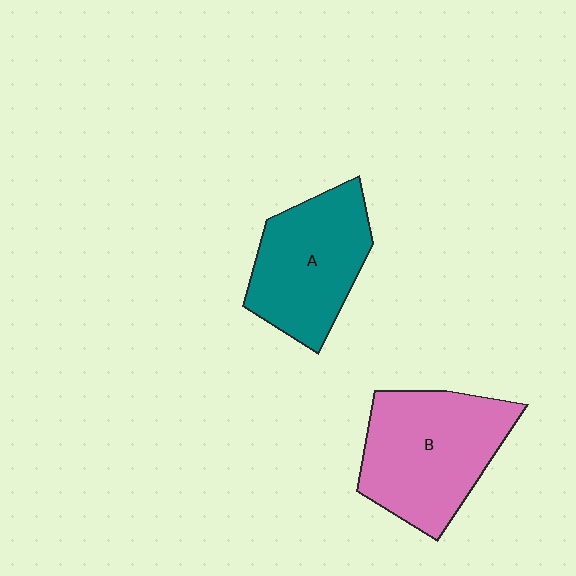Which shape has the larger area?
Shape B (pink).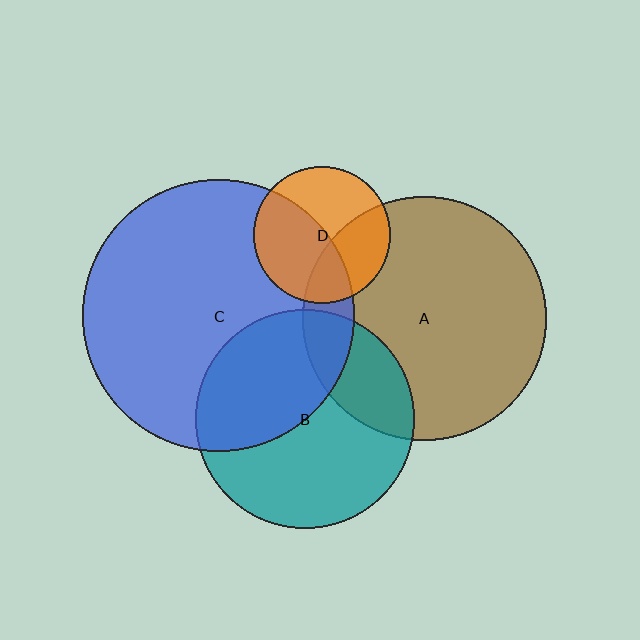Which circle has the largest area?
Circle C (blue).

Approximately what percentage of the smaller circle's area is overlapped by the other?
Approximately 40%.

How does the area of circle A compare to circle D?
Approximately 3.2 times.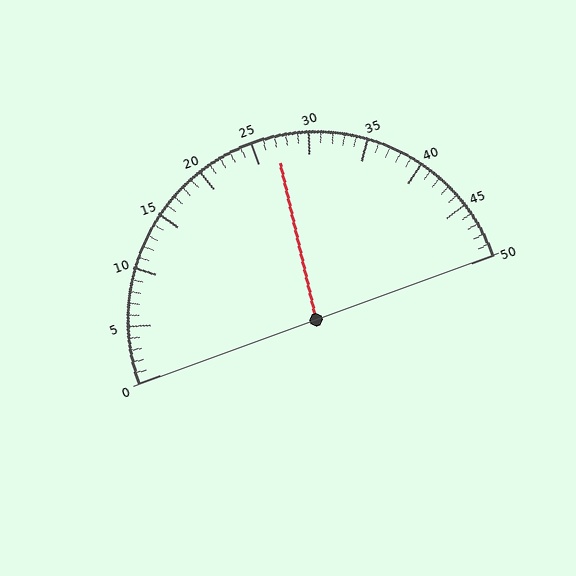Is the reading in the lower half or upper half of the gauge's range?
The reading is in the upper half of the range (0 to 50).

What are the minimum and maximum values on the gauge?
The gauge ranges from 0 to 50.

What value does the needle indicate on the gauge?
The needle indicates approximately 27.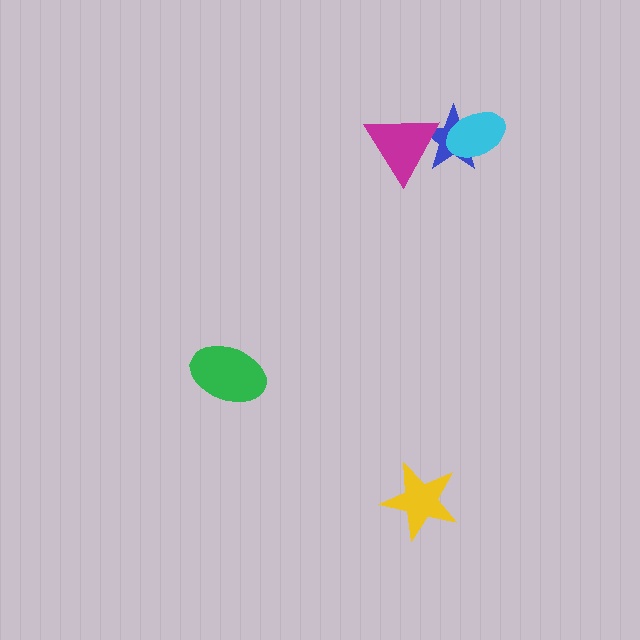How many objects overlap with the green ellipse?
0 objects overlap with the green ellipse.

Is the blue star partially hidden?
Yes, it is partially covered by another shape.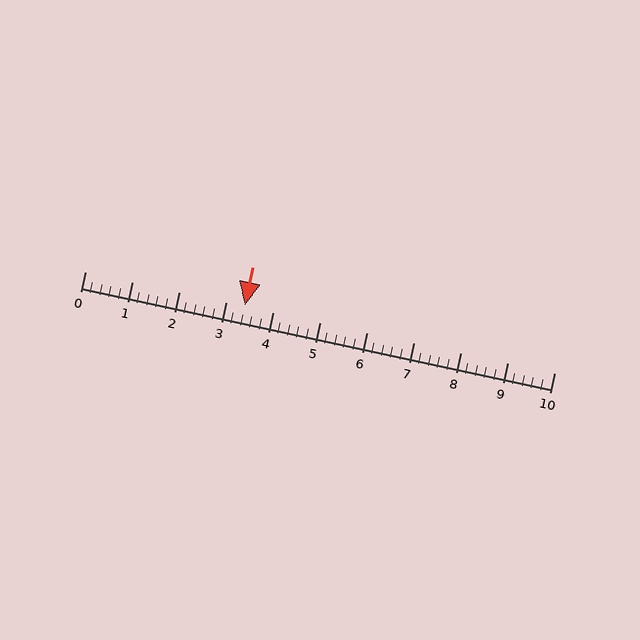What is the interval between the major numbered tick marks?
The major tick marks are spaced 1 units apart.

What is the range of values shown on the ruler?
The ruler shows values from 0 to 10.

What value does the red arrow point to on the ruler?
The red arrow points to approximately 3.4.